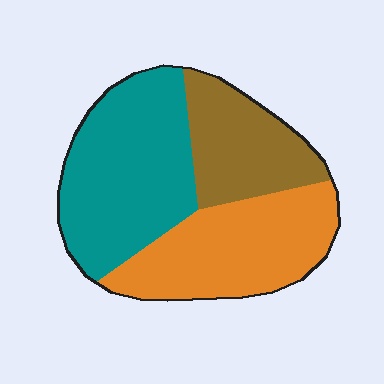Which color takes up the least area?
Brown, at roughly 25%.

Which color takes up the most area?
Teal, at roughly 40%.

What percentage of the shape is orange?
Orange takes up about one third (1/3) of the shape.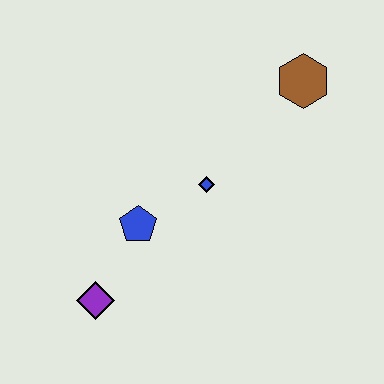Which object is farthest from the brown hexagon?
The purple diamond is farthest from the brown hexagon.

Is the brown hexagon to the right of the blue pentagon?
Yes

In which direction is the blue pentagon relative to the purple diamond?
The blue pentagon is above the purple diamond.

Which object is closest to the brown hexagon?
The blue diamond is closest to the brown hexagon.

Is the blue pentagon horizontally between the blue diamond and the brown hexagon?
No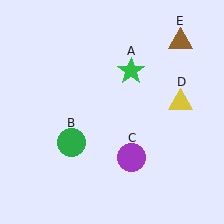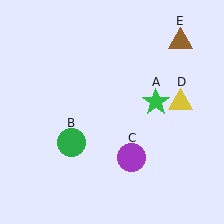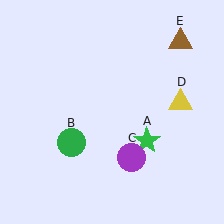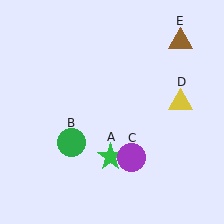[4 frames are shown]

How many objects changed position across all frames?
1 object changed position: green star (object A).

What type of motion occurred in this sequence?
The green star (object A) rotated clockwise around the center of the scene.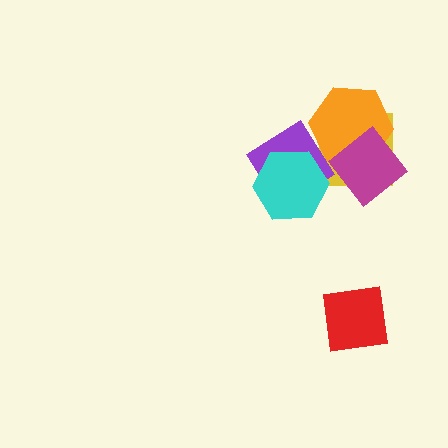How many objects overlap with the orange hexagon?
2 objects overlap with the orange hexagon.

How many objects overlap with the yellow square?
2 objects overlap with the yellow square.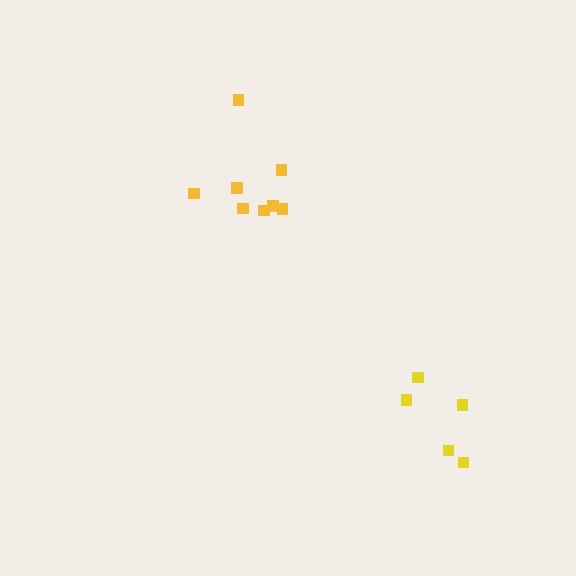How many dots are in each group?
Group 1: 8 dots, Group 2: 5 dots (13 total).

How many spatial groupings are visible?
There are 2 spatial groupings.